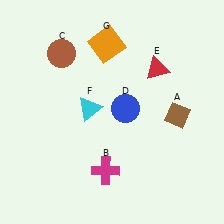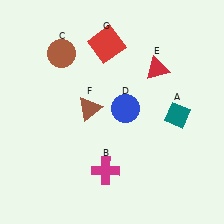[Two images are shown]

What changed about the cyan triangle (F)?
In Image 1, F is cyan. In Image 2, it changed to brown.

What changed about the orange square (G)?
In Image 1, G is orange. In Image 2, it changed to red.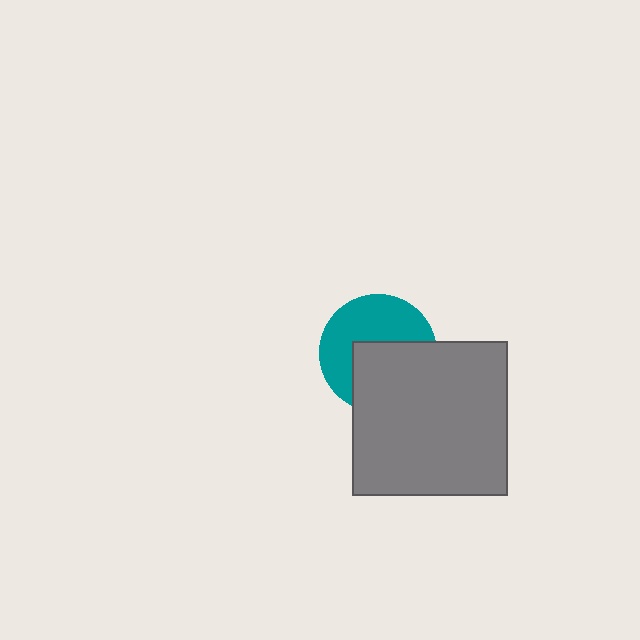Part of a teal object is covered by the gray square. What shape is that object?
It is a circle.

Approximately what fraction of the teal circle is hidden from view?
Roughly 48% of the teal circle is hidden behind the gray square.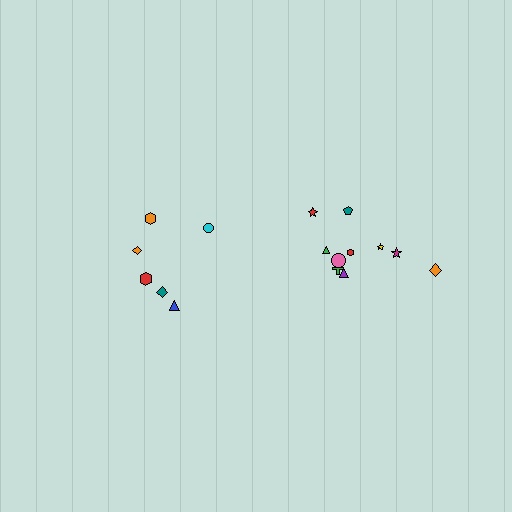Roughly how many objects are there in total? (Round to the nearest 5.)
Roughly 15 objects in total.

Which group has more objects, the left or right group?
The right group.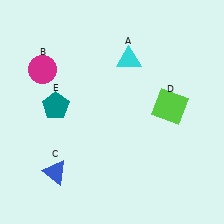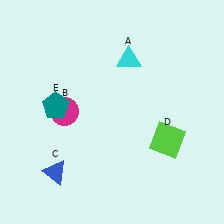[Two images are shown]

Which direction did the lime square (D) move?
The lime square (D) moved down.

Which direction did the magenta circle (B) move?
The magenta circle (B) moved down.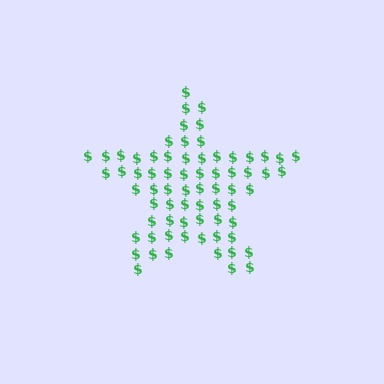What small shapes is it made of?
It is made of small dollar signs.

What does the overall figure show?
The overall figure shows a star.